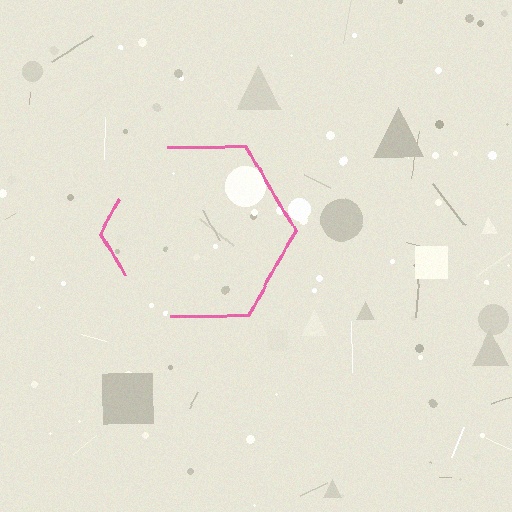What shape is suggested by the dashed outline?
The dashed outline suggests a hexagon.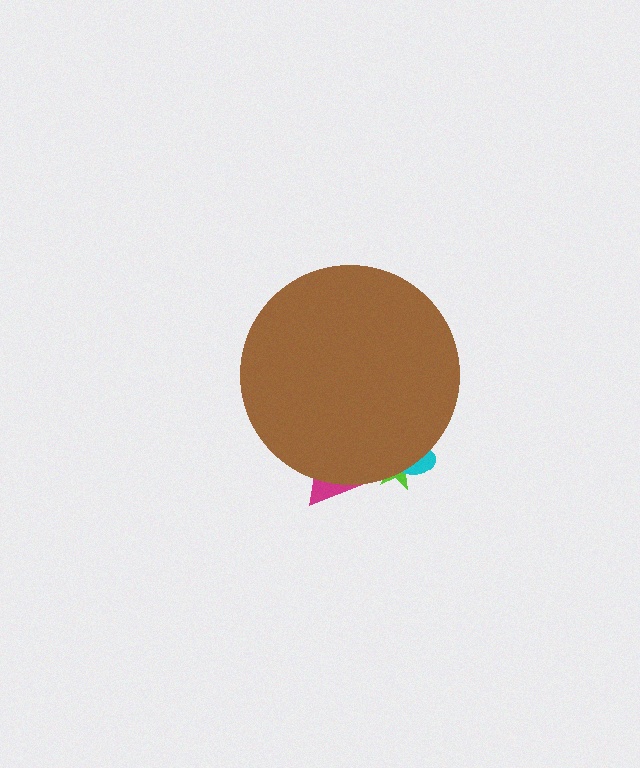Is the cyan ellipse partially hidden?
Yes, the cyan ellipse is partially hidden behind the brown circle.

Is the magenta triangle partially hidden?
Yes, the magenta triangle is partially hidden behind the brown circle.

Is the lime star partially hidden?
Yes, the lime star is partially hidden behind the brown circle.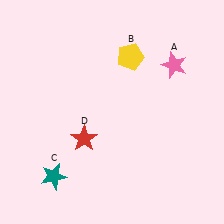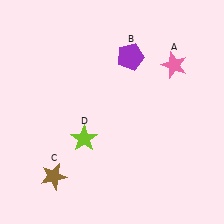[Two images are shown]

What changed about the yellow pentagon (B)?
In Image 1, B is yellow. In Image 2, it changed to purple.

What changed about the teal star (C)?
In Image 1, C is teal. In Image 2, it changed to brown.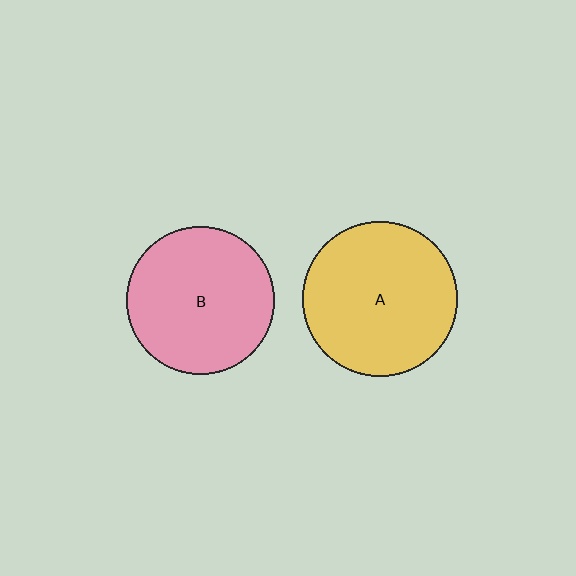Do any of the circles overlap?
No, none of the circles overlap.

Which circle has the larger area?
Circle A (yellow).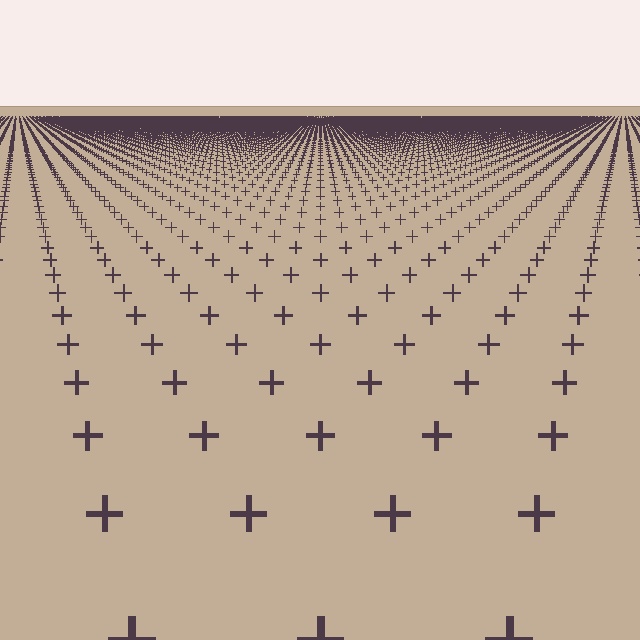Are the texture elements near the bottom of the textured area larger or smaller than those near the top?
Larger. Near the bottom, elements are closer to the viewer and appear at a bigger on-screen size.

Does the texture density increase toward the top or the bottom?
Density increases toward the top.